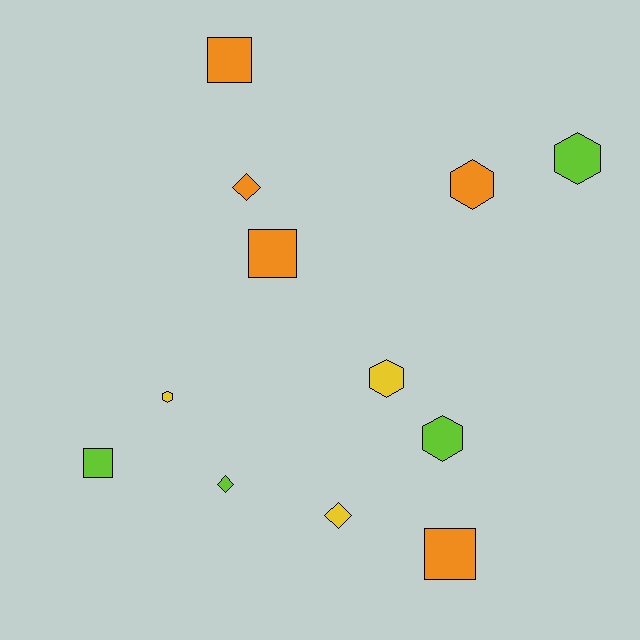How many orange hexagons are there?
There is 1 orange hexagon.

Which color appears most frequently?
Orange, with 5 objects.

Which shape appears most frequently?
Hexagon, with 5 objects.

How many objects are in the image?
There are 12 objects.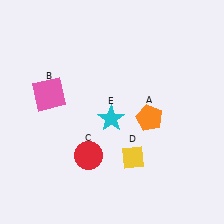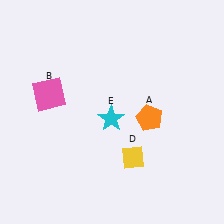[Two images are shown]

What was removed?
The red circle (C) was removed in Image 2.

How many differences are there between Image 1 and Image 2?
There is 1 difference between the two images.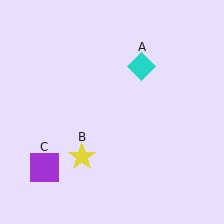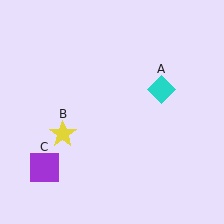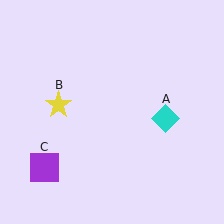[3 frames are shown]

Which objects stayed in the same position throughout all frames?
Purple square (object C) remained stationary.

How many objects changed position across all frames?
2 objects changed position: cyan diamond (object A), yellow star (object B).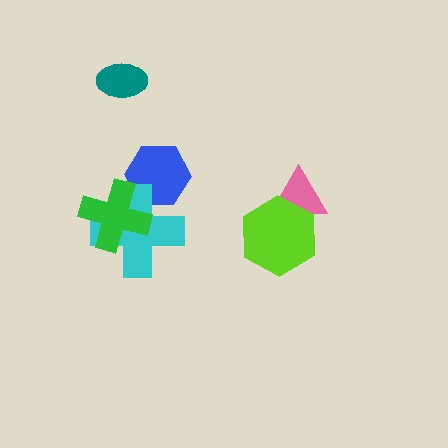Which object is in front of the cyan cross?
The green cross is in front of the cyan cross.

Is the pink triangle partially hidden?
Yes, it is partially covered by another shape.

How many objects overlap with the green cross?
2 objects overlap with the green cross.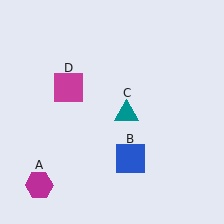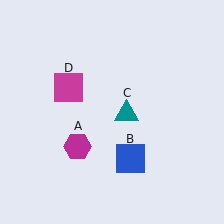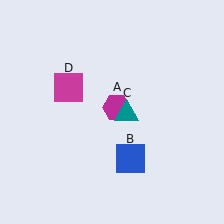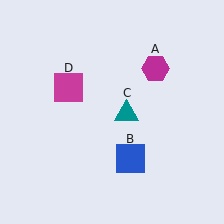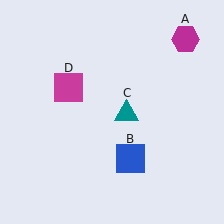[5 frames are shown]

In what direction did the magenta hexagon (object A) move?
The magenta hexagon (object A) moved up and to the right.